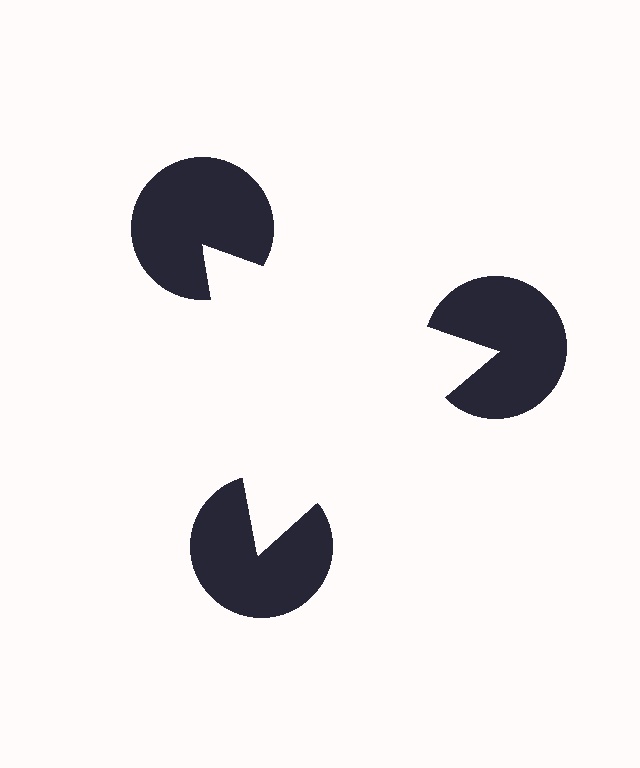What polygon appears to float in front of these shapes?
An illusory triangle — its edges are inferred from the aligned wedge cuts in the pac-man discs, not physically drawn.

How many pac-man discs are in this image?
There are 3 — one at each vertex of the illusory triangle.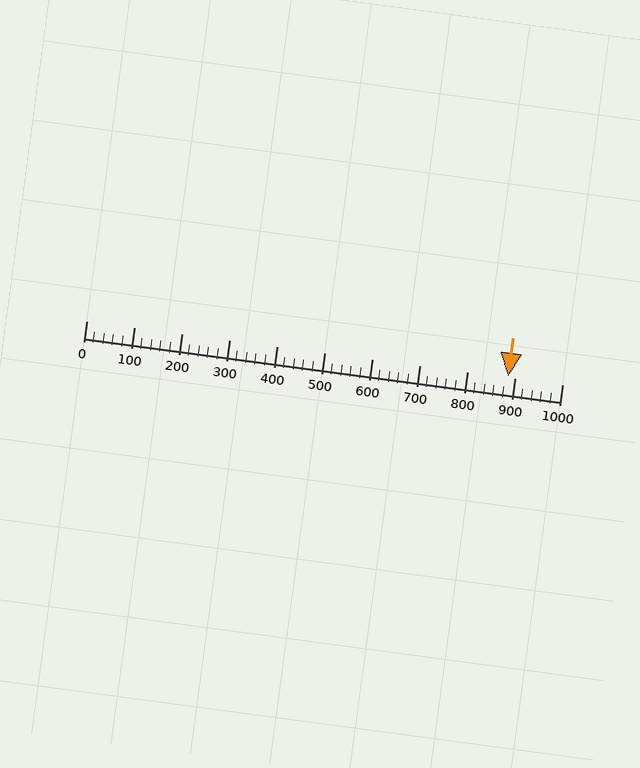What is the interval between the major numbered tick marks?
The major tick marks are spaced 100 units apart.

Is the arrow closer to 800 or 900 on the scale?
The arrow is closer to 900.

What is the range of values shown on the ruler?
The ruler shows values from 0 to 1000.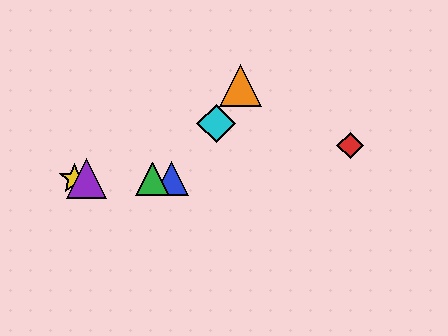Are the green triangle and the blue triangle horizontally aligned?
Yes, both are at y≈179.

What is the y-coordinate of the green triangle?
The green triangle is at y≈179.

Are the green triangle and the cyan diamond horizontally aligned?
No, the green triangle is at y≈179 and the cyan diamond is at y≈124.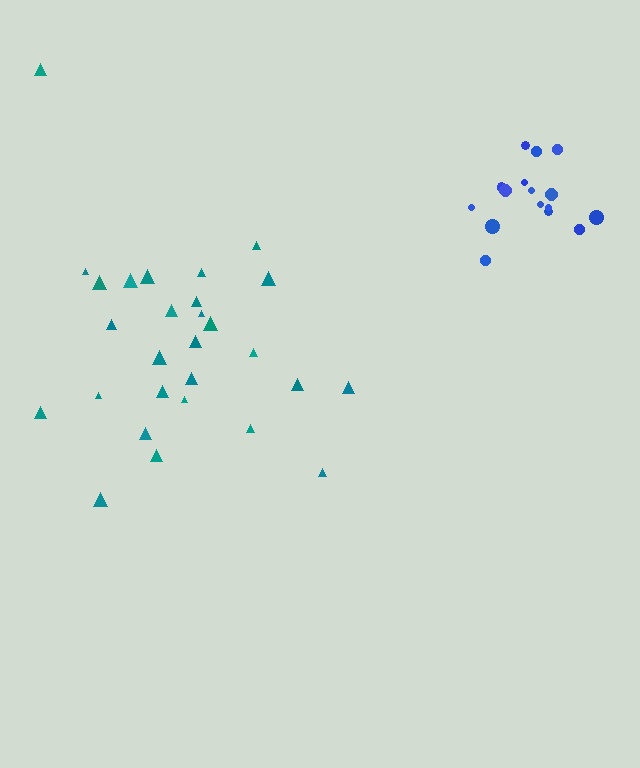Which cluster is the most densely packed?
Blue.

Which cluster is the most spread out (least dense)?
Teal.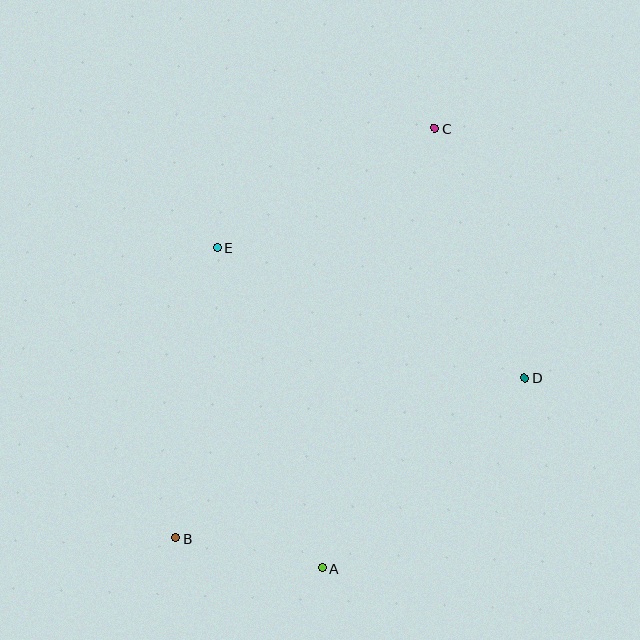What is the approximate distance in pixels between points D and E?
The distance between D and E is approximately 334 pixels.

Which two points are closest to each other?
Points A and B are closest to each other.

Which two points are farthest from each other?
Points B and C are farthest from each other.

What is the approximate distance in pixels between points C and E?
The distance between C and E is approximately 248 pixels.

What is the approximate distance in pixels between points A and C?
The distance between A and C is approximately 454 pixels.